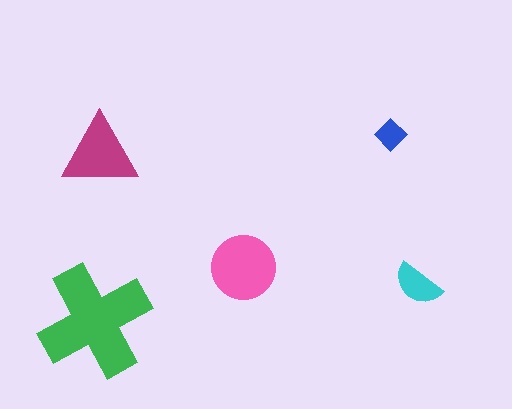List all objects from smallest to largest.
The blue diamond, the cyan semicircle, the magenta triangle, the pink circle, the green cross.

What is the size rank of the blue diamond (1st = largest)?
5th.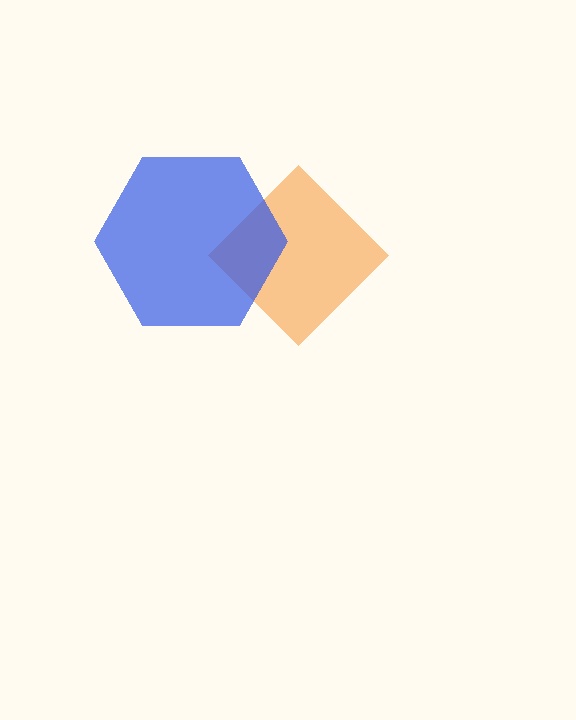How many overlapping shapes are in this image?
There are 2 overlapping shapes in the image.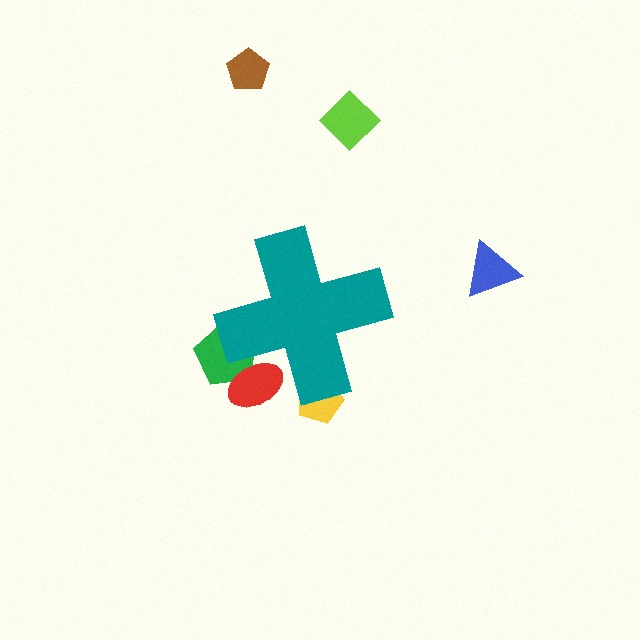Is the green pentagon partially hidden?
Yes, the green pentagon is partially hidden behind the teal cross.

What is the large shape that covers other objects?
A teal cross.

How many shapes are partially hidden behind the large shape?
3 shapes are partially hidden.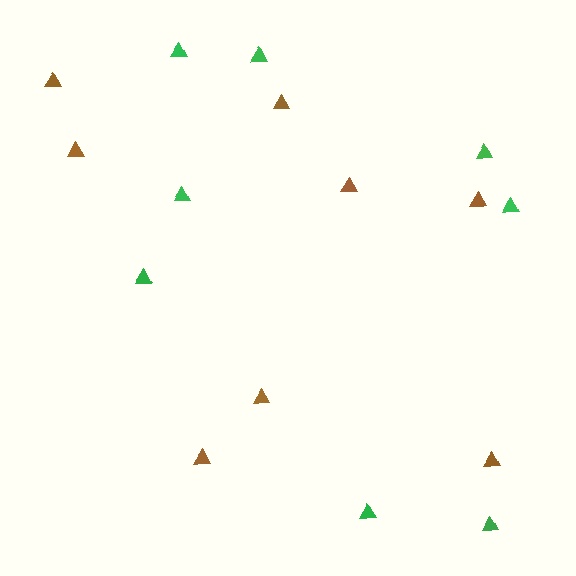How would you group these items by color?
There are 2 groups: one group of green triangles (8) and one group of brown triangles (8).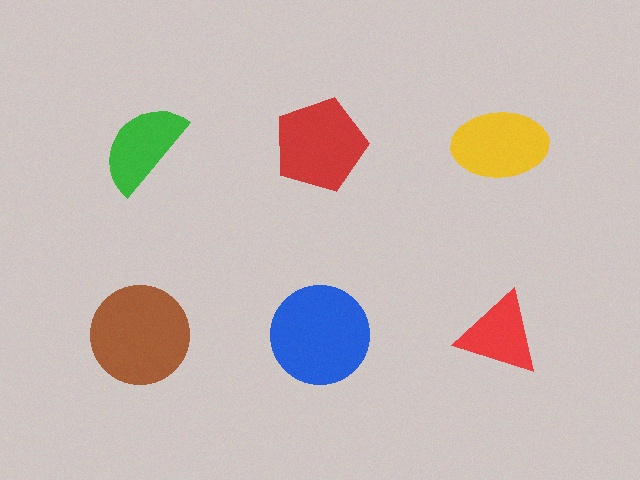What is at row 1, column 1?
A green semicircle.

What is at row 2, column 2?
A blue circle.